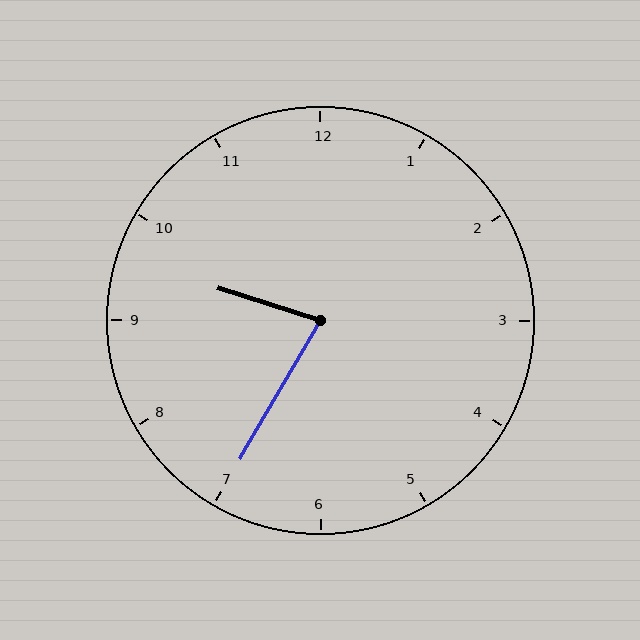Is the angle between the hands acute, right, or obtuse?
It is acute.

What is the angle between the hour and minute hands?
Approximately 78 degrees.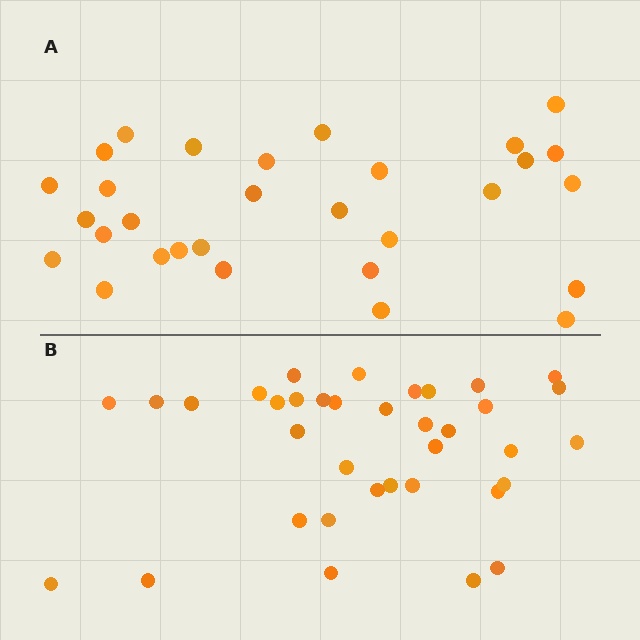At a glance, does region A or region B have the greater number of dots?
Region B (the bottom region) has more dots.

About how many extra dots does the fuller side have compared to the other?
Region B has about 6 more dots than region A.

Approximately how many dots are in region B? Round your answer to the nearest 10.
About 40 dots. (The exact count is 36, which rounds to 40.)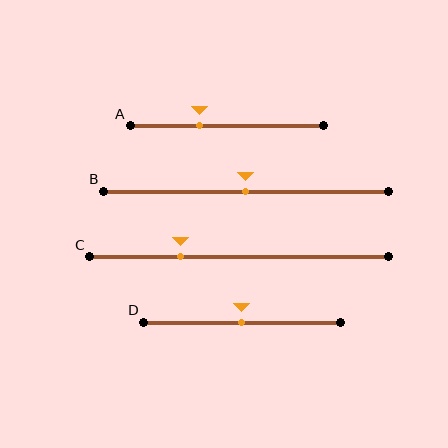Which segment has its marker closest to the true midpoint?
Segment B has its marker closest to the true midpoint.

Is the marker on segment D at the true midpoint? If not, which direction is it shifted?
Yes, the marker on segment D is at the true midpoint.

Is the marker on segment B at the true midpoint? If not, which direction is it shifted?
Yes, the marker on segment B is at the true midpoint.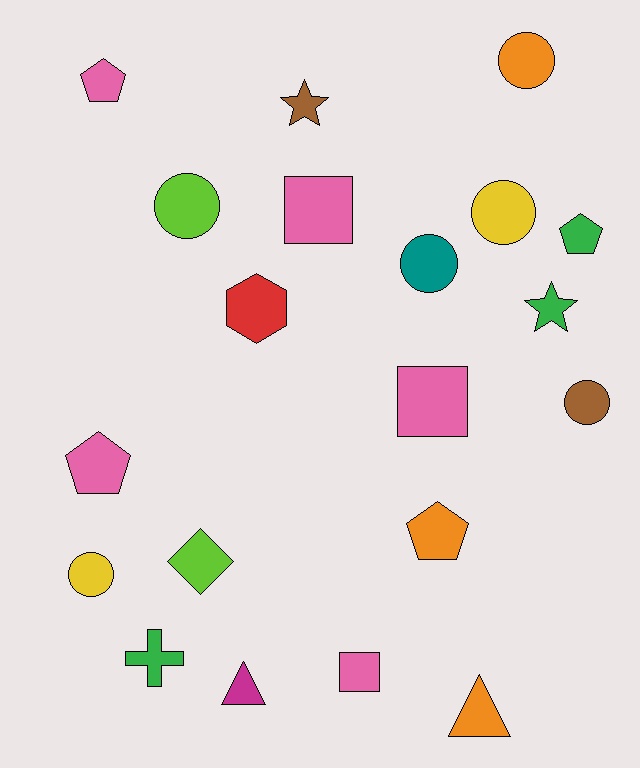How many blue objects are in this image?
There are no blue objects.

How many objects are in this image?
There are 20 objects.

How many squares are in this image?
There are 3 squares.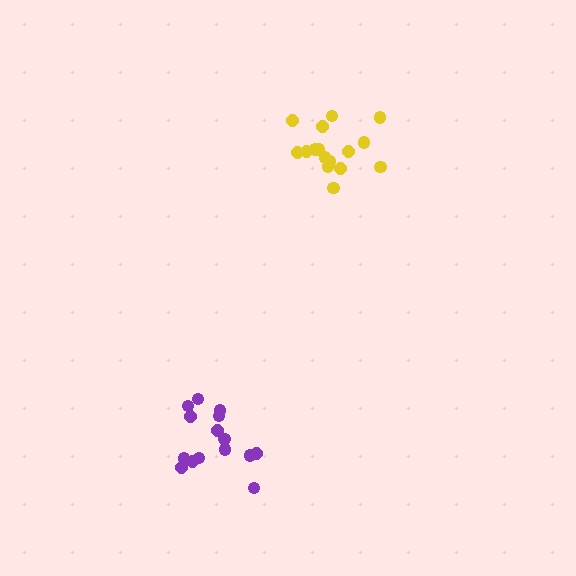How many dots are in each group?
Group 1: 15 dots, Group 2: 16 dots (31 total).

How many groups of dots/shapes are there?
There are 2 groups.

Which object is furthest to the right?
The yellow cluster is rightmost.